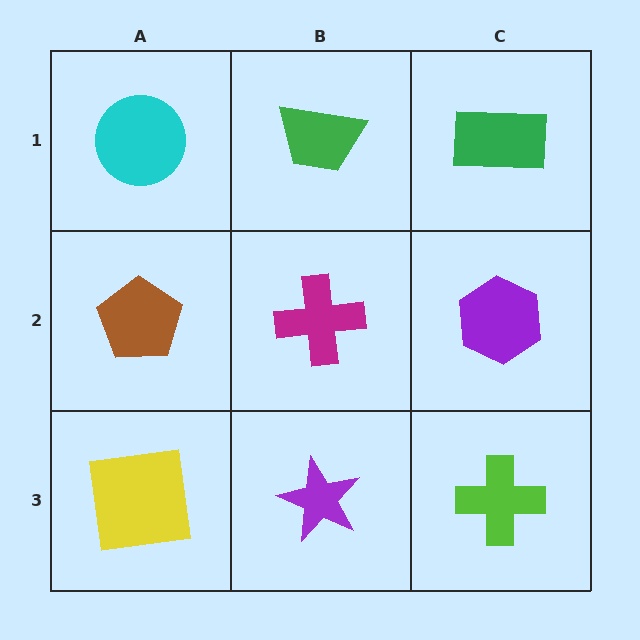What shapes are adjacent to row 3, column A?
A brown pentagon (row 2, column A), a purple star (row 3, column B).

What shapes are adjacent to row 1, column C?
A purple hexagon (row 2, column C), a green trapezoid (row 1, column B).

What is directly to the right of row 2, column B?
A purple hexagon.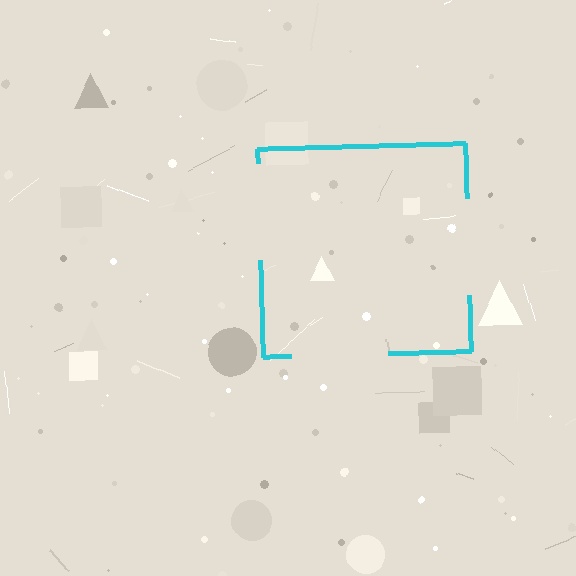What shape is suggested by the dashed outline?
The dashed outline suggests a square.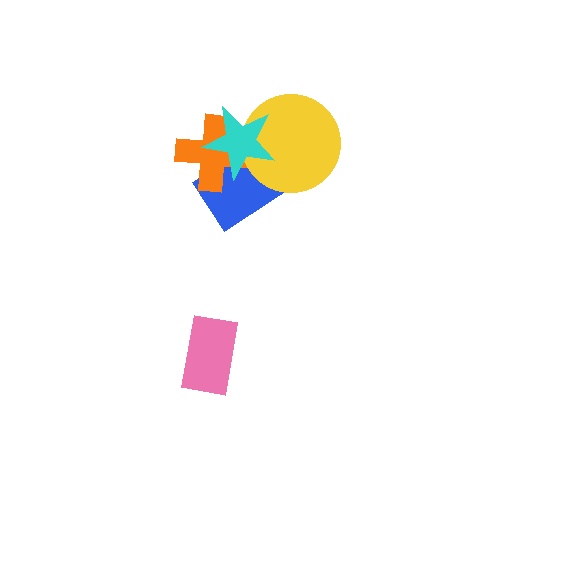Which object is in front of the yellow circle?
The cyan star is in front of the yellow circle.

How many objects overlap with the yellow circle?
3 objects overlap with the yellow circle.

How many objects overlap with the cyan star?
3 objects overlap with the cyan star.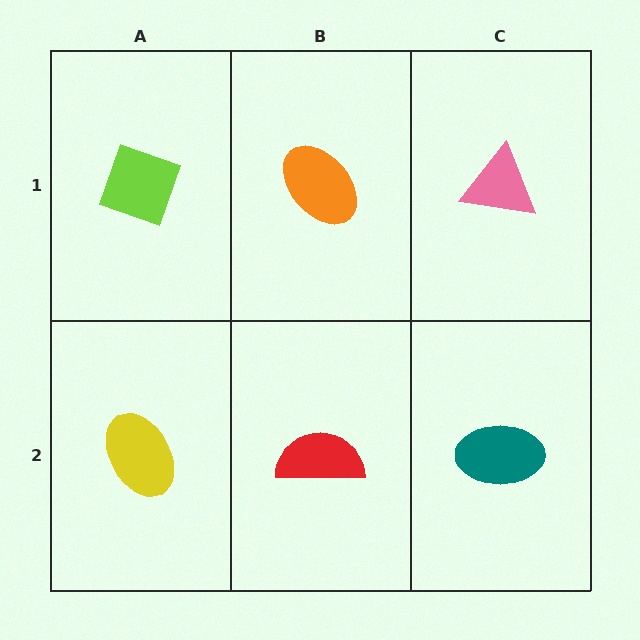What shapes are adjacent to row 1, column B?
A red semicircle (row 2, column B), a lime diamond (row 1, column A), a pink triangle (row 1, column C).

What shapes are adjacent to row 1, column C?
A teal ellipse (row 2, column C), an orange ellipse (row 1, column B).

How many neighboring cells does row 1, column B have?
3.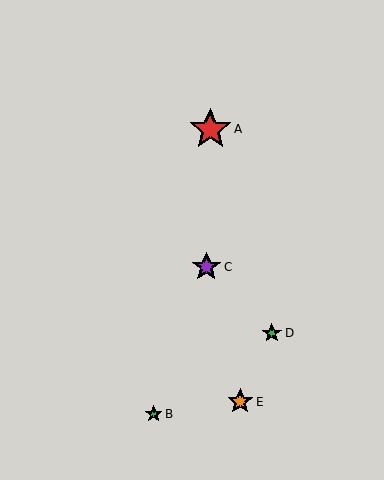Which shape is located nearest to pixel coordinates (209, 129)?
The red star (labeled A) at (210, 129) is nearest to that location.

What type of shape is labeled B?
Shape B is a green star.